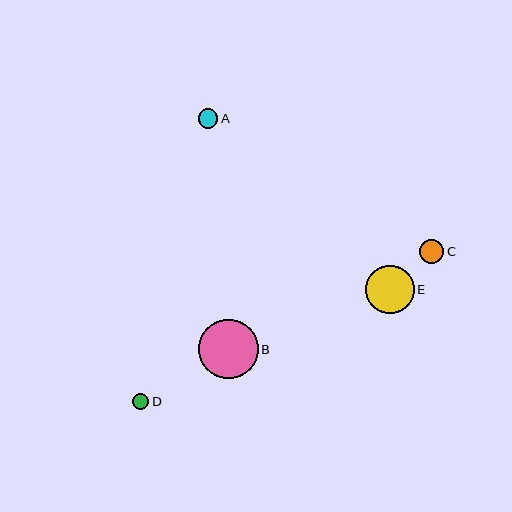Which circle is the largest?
Circle B is the largest with a size of approximately 59 pixels.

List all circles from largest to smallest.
From largest to smallest: B, E, C, A, D.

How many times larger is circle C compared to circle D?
Circle C is approximately 1.5 times the size of circle D.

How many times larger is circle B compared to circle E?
Circle B is approximately 1.2 times the size of circle E.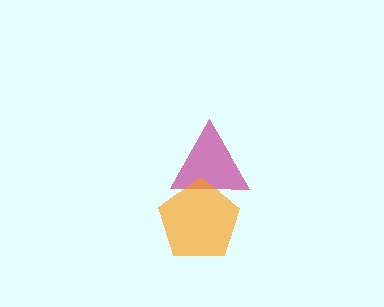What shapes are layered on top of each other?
The layered shapes are: a magenta triangle, an orange pentagon.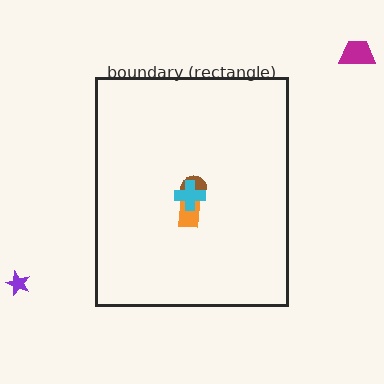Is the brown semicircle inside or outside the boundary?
Inside.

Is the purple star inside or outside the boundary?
Outside.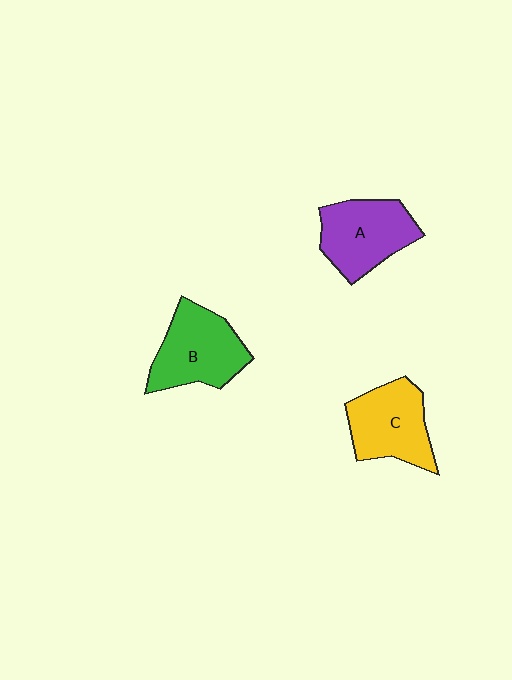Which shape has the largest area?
Shape B (green).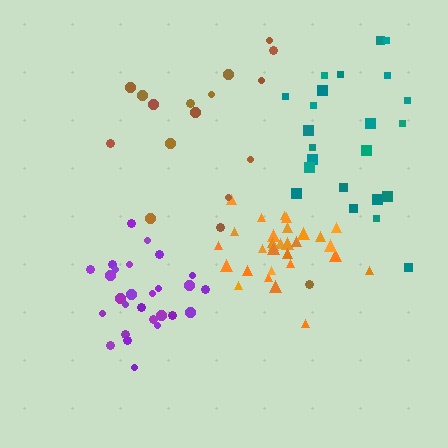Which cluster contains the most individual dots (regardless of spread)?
Orange (30).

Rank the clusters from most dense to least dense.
purple, orange, teal, brown.